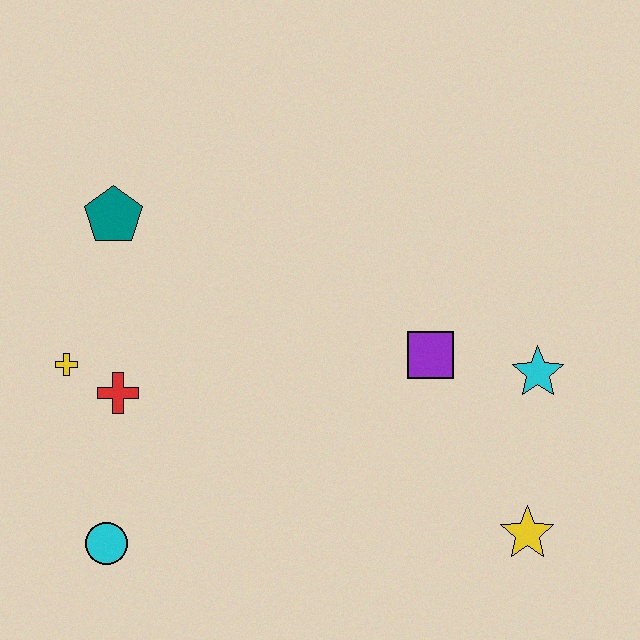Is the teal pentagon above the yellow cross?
Yes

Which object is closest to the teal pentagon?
The yellow cross is closest to the teal pentagon.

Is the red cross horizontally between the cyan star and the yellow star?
No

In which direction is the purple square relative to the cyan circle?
The purple square is to the right of the cyan circle.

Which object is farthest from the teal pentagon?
The yellow star is farthest from the teal pentagon.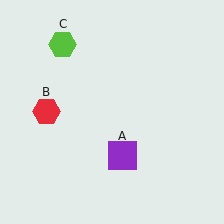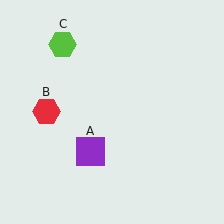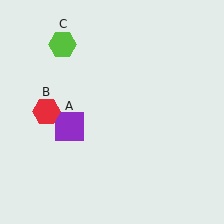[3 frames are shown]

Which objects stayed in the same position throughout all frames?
Red hexagon (object B) and lime hexagon (object C) remained stationary.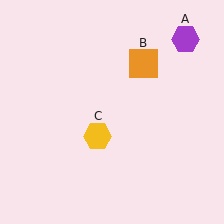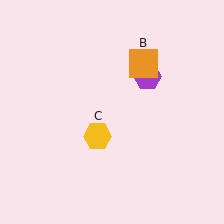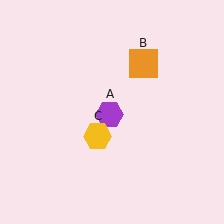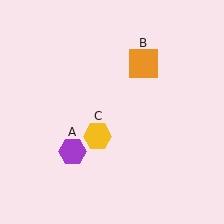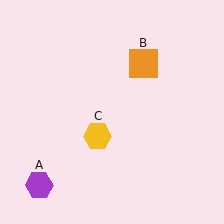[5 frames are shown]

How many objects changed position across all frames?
1 object changed position: purple hexagon (object A).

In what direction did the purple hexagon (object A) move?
The purple hexagon (object A) moved down and to the left.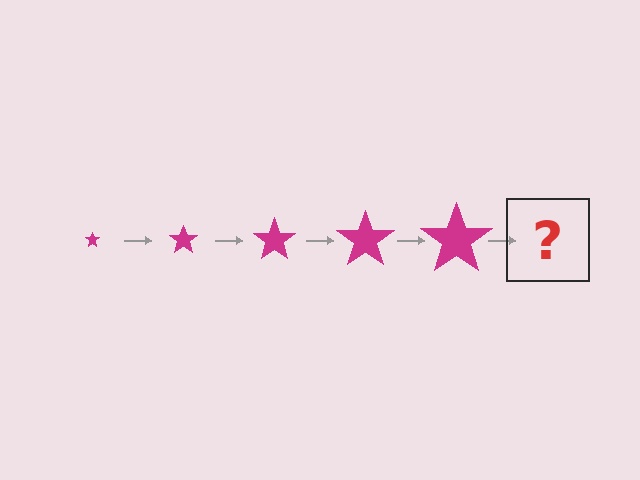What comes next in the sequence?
The next element should be a magenta star, larger than the previous one.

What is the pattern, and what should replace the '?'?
The pattern is that the star gets progressively larger each step. The '?' should be a magenta star, larger than the previous one.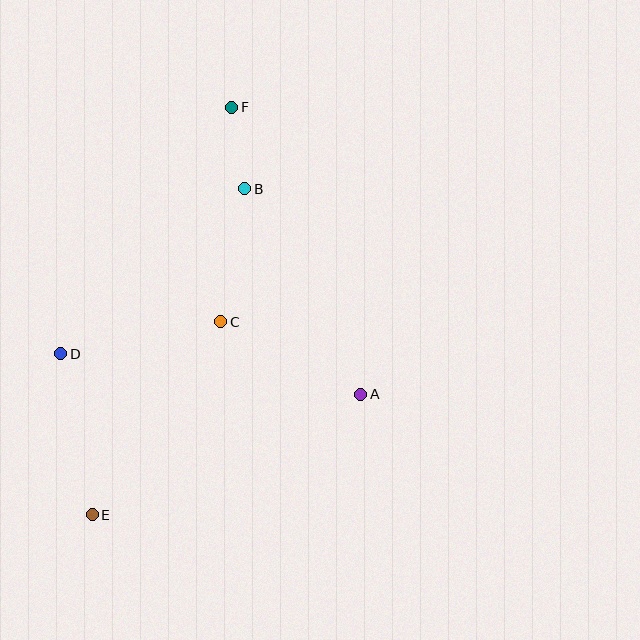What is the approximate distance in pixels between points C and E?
The distance between C and E is approximately 232 pixels.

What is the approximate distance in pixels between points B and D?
The distance between B and D is approximately 247 pixels.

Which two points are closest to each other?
Points B and F are closest to each other.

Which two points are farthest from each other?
Points E and F are farthest from each other.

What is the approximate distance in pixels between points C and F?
The distance between C and F is approximately 215 pixels.